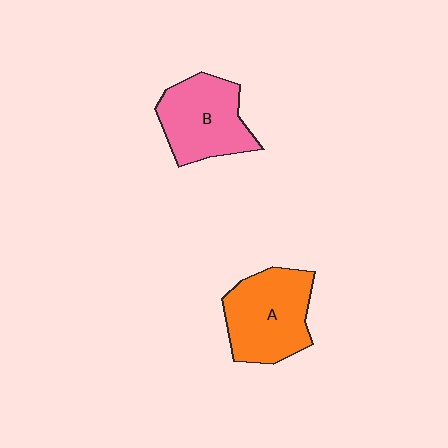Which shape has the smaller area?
Shape B (pink).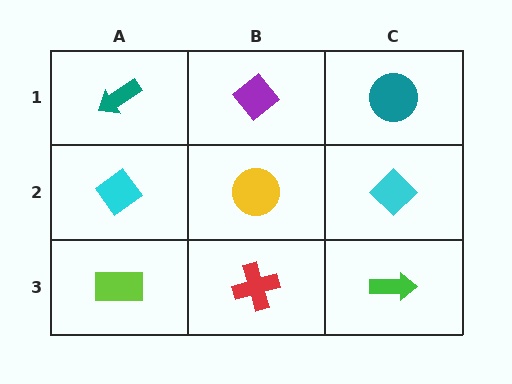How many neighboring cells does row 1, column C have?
2.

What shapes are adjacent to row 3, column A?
A cyan diamond (row 2, column A), a red cross (row 3, column B).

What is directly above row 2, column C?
A teal circle.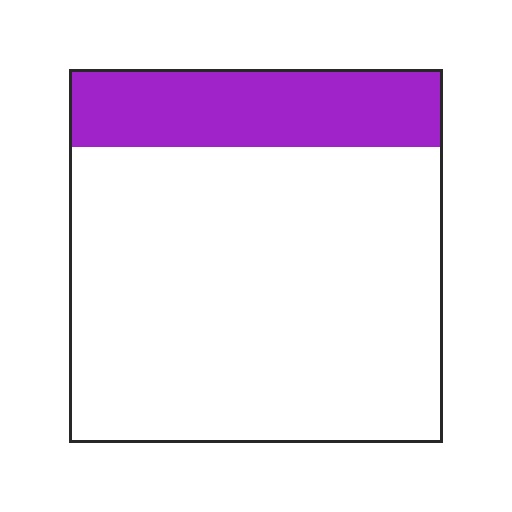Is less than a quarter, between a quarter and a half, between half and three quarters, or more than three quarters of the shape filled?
Less than a quarter.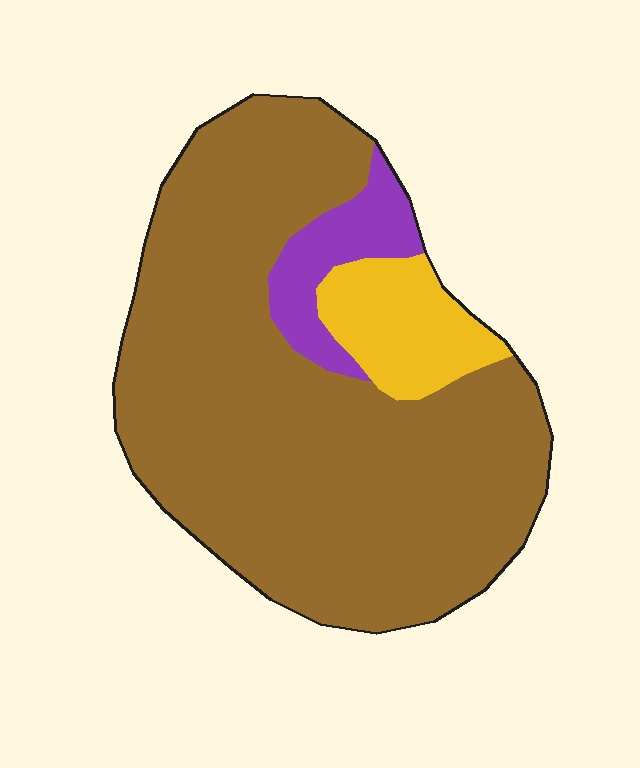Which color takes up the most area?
Brown, at roughly 80%.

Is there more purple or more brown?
Brown.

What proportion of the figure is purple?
Purple takes up about one tenth (1/10) of the figure.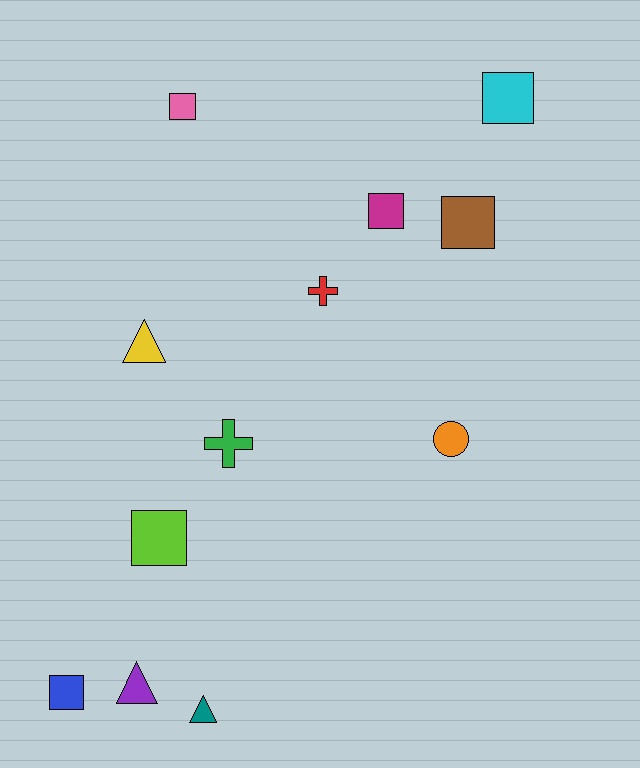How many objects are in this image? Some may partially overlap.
There are 12 objects.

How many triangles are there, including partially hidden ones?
There are 3 triangles.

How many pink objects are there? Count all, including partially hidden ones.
There is 1 pink object.